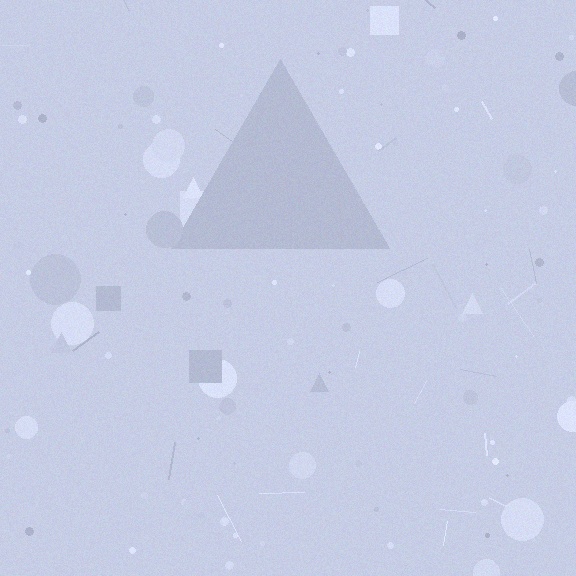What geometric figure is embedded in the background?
A triangle is embedded in the background.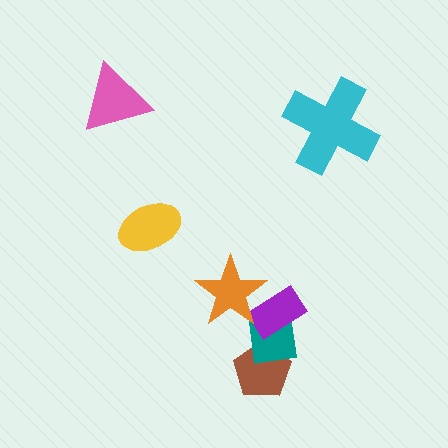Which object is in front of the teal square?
The purple rectangle is in front of the teal square.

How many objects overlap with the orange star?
1 object overlaps with the orange star.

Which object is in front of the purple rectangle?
The orange star is in front of the purple rectangle.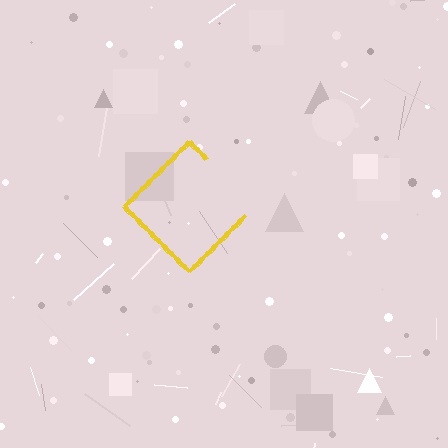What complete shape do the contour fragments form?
The contour fragments form a diamond.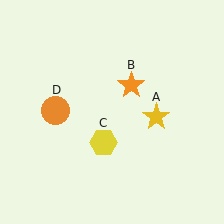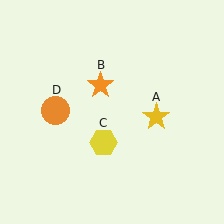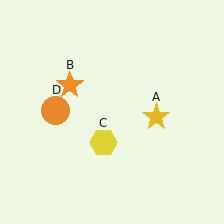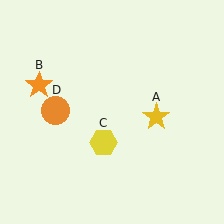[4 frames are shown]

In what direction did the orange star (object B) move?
The orange star (object B) moved left.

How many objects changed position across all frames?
1 object changed position: orange star (object B).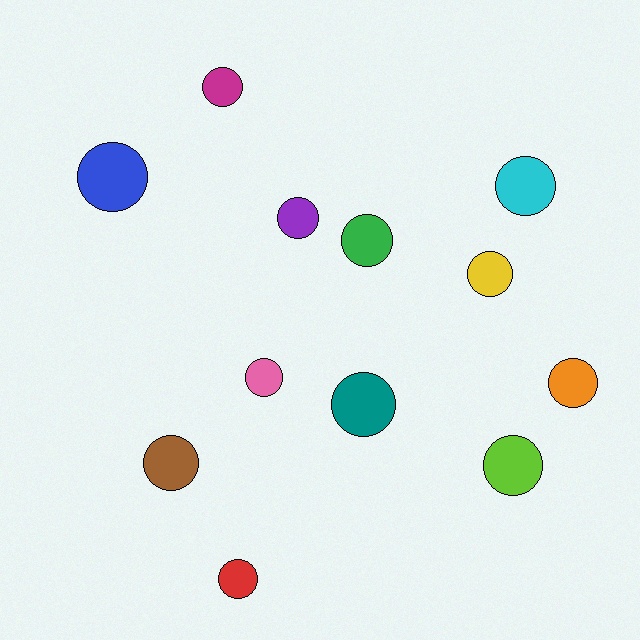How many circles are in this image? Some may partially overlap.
There are 12 circles.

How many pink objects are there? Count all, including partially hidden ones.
There is 1 pink object.